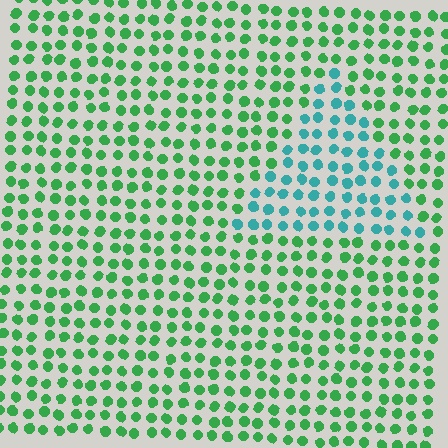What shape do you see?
I see a triangle.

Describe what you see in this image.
The image is filled with small green elements in a uniform arrangement. A triangle-shaped region is visible where the elements are tinted to a slightly different hue, forming a subtle color boundary.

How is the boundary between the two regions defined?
The boundary is defined purely by a slight shift in hue (about 48 degrees). Spacing, size, and orientation are identical on both sides.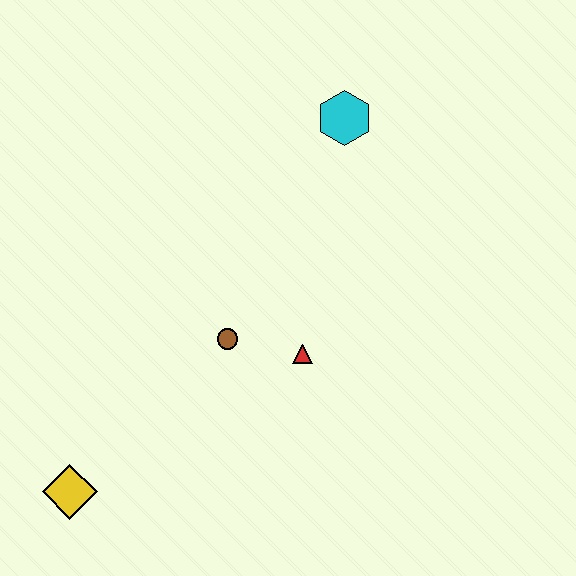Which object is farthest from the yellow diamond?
The cyan hexagon is farthest from the yellow diamond.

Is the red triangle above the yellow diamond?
Yes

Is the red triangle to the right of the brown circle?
Yes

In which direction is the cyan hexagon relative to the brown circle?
The cyan hexagon is above the brown circle.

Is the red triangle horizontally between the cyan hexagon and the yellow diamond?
Yes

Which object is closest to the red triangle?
The brown circle is closest to the red triangle.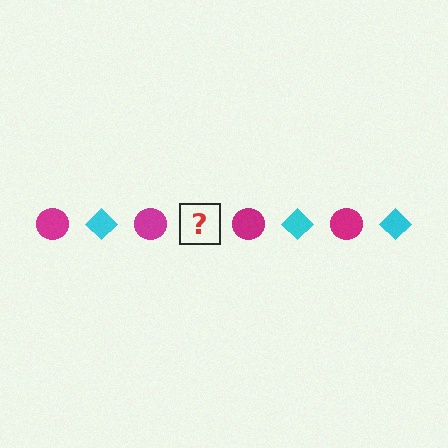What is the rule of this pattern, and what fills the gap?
The rule is that the pattern alternates between magenta circle and cyan diamond. The gap should be filled with a cyan diamond.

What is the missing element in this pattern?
The missing element is a cyan diamond.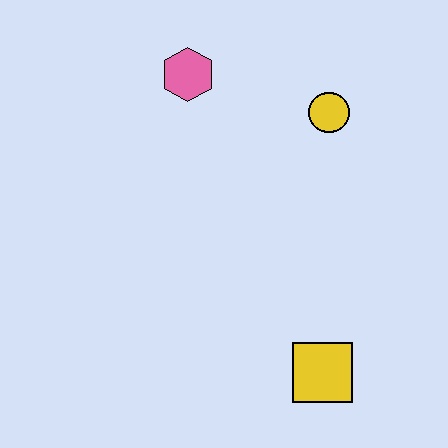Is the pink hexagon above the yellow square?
Yes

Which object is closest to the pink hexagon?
The yellow circle is closest to the pink hexagon.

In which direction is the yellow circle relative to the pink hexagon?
The yellow circle is to the right of the pink hexagon.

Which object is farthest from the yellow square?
The pink hexagon is farthest from the yellow square.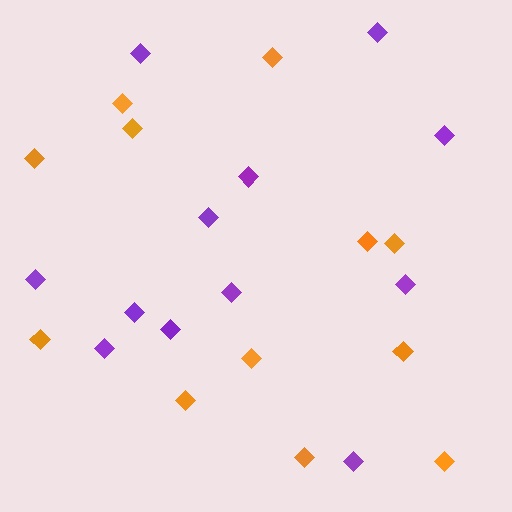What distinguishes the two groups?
There are 2 groups: one group of purple diamonds (12) and one group of orange diamonds (12).